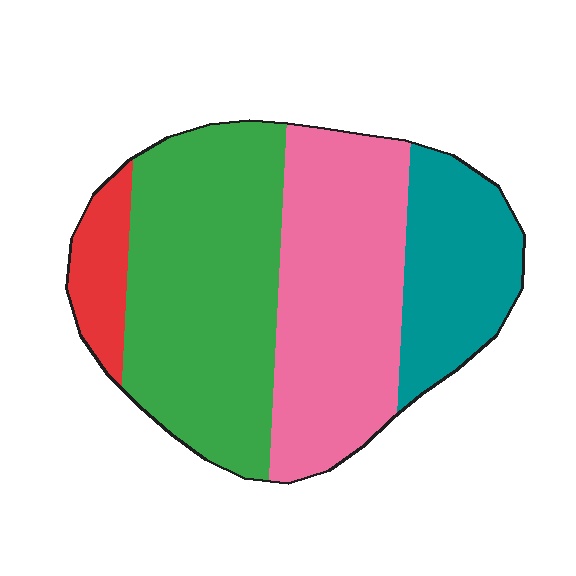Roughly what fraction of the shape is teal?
Teal takes up about one fifth (1/5) of the shape.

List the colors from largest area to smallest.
From largest to smallest: green, pink, teal, red.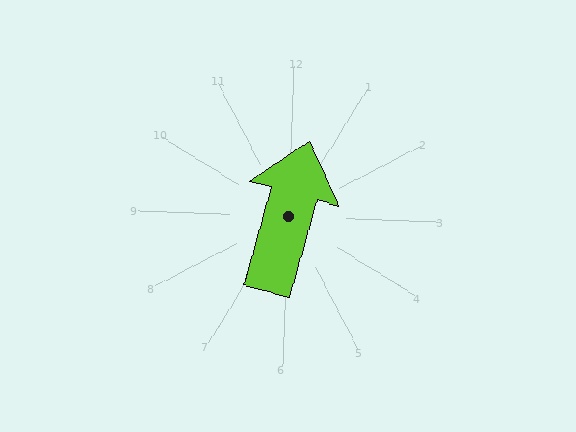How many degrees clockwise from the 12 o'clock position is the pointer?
Approximately 14 degrees.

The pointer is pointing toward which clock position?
Roughly 12 o'clock.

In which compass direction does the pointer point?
North.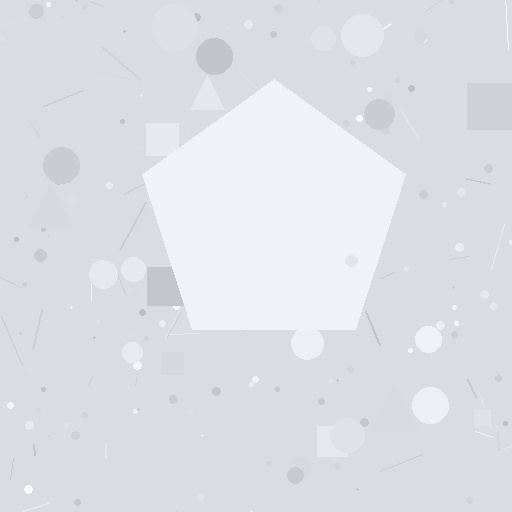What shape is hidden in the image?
A pentagon is hidden in the image.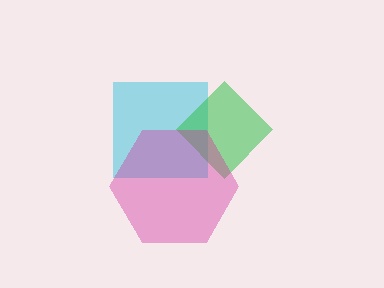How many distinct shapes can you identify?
There are 3 distinct shapes: a cyan square, a green diamond, a magenta hexagon.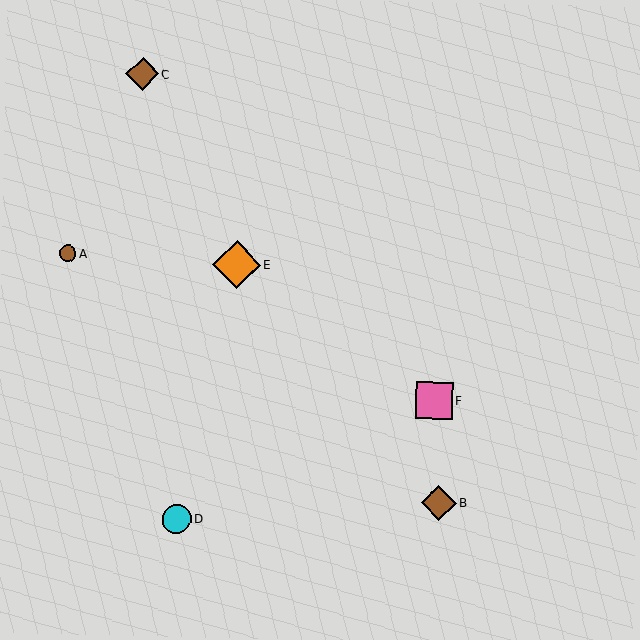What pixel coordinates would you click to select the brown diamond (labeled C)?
Click at (142, 74) to select the brown diamond C.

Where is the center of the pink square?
The center of the pink square is at (434, 400).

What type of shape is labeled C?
Shape C is a brown diamond.